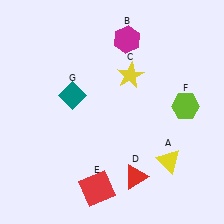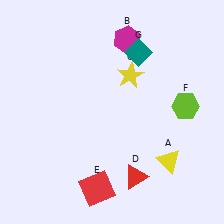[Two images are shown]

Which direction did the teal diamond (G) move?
The teal diamond (G) moved right.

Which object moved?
The teal diamond (G) moved right.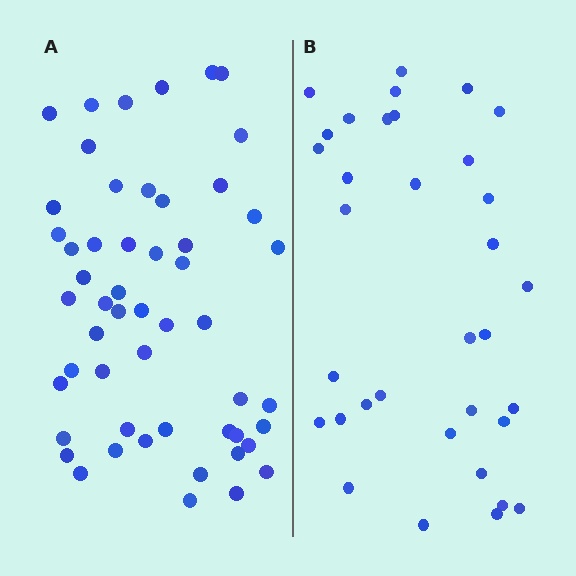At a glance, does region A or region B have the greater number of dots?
Region A (the left region) has more dots.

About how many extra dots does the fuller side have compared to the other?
Region A has approximately 20 more dots than region B.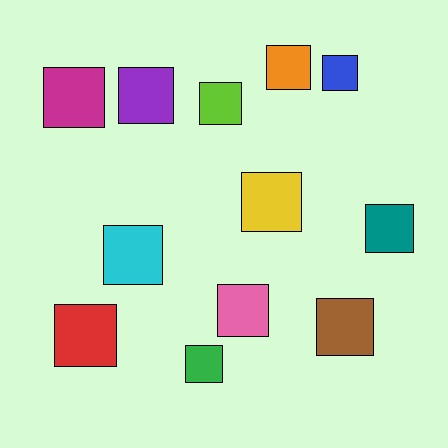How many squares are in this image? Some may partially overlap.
There are 12 squares.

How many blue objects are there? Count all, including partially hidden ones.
There is 1 blue object.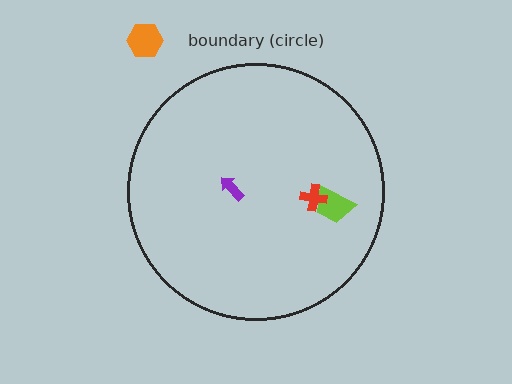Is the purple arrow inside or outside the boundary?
Inside.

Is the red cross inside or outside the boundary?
Inside.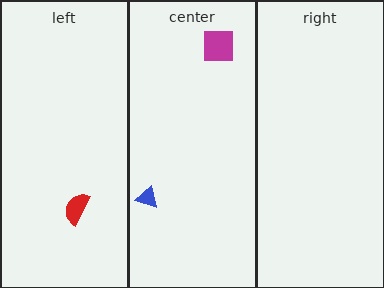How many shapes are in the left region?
1.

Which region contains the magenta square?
The center region.